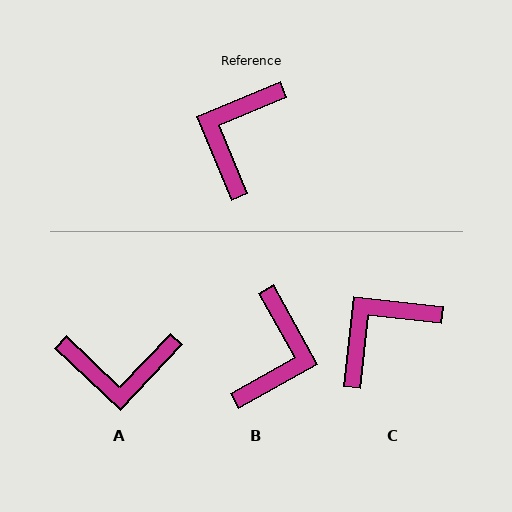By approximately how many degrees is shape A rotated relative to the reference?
Approximately 114 degrees counter-clockwise.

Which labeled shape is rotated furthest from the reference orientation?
B, about 174 degrees away.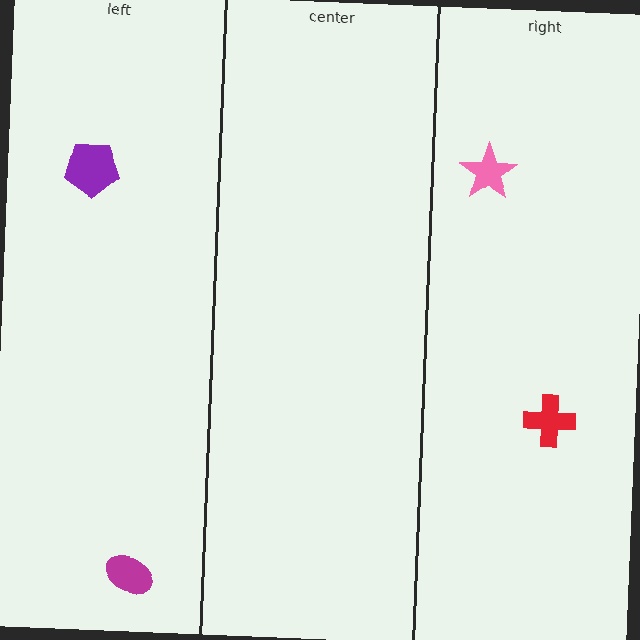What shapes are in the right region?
The red cross, the pink star.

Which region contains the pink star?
The right region.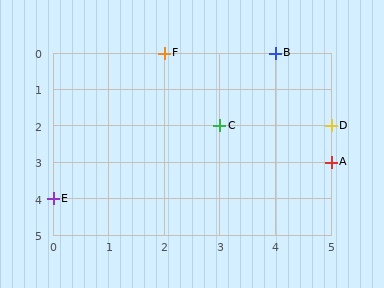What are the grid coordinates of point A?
Point A is at grid coordinates (5, 3).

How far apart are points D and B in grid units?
Points D and B are 1 column and 2 rows apart (about 2.2 grid units diagonally).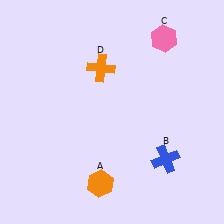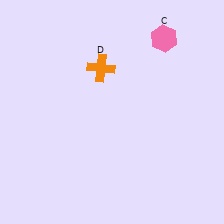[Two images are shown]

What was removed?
The blue cross (B), the orange hexagon (A) were removed in Image 2.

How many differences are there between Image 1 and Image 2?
There are 2 differences between the two images.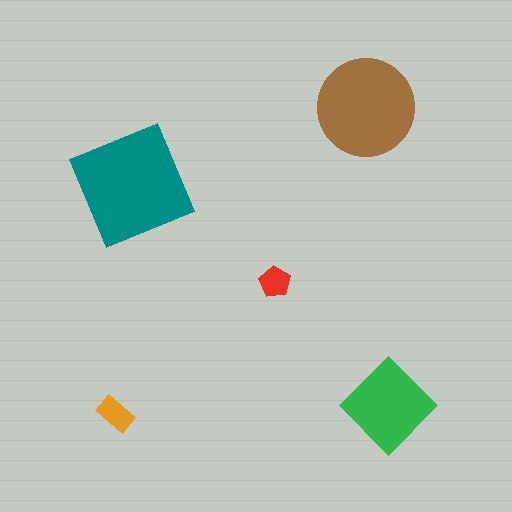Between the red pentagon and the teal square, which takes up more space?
The teal square.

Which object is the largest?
The teal square.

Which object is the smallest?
The red pentagon.